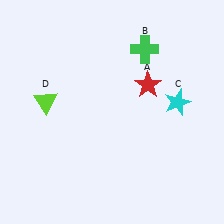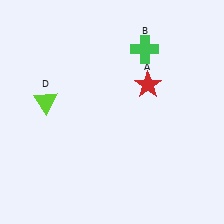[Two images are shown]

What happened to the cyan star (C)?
The cyan star (C) was removed in Image 2. It was in the top-right area of Image 1.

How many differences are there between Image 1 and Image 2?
There is 1 difference between the two images.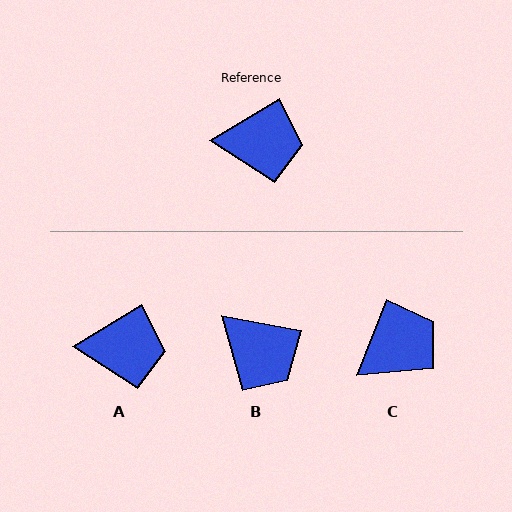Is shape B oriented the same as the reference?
No, it is off by about 41 degrees.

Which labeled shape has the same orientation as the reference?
A.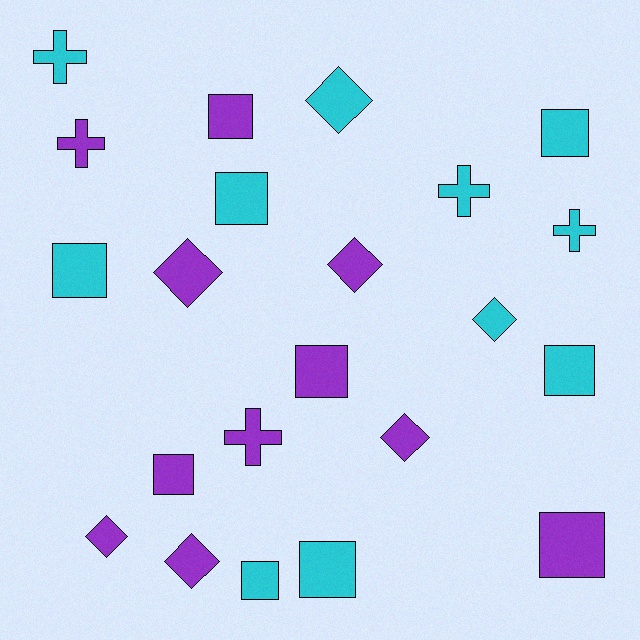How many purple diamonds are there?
There are 5 purple diamonds.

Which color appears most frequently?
Purple, with 11 objects.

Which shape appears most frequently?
Square, with 10 objects.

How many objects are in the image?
There are 22 objects.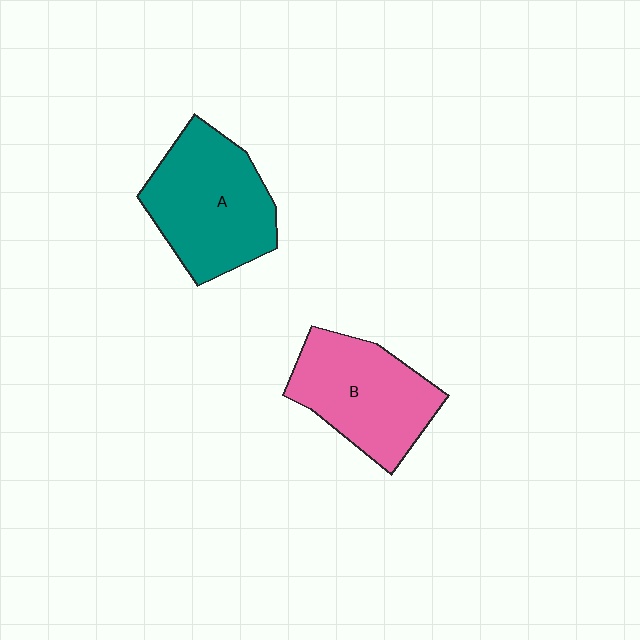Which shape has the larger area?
Shape A (teal).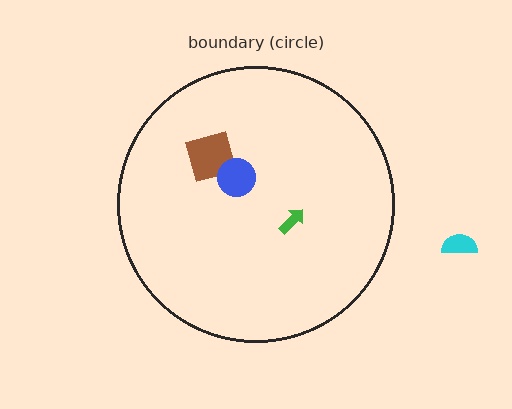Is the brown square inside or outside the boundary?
Inside.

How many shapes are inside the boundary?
3 inside, 1 outside.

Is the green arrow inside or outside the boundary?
Inside.